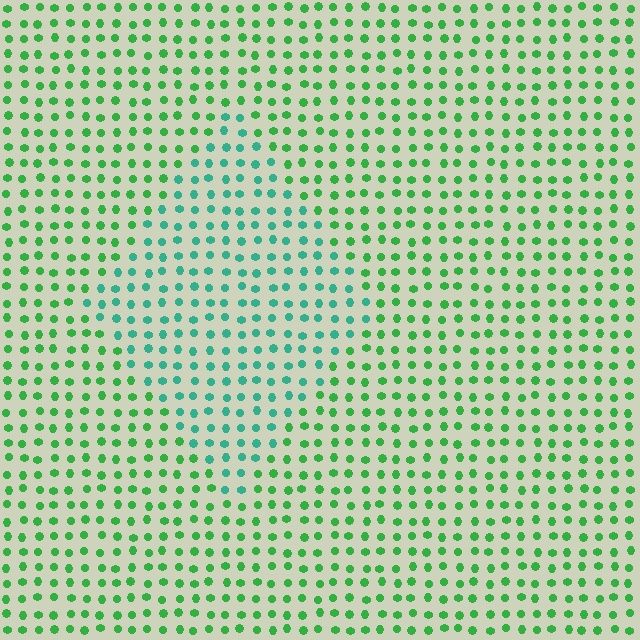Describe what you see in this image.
The image is filled with small green elements in a uniform arrangement. A diamond-shaped region is visible where the elements are tinted to a slightly different hue, forming a subtle color boundary.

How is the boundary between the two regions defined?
The boundary is defined purely by a slight shift in hue (about 36 degrees). Spacing, size, and orientation are identical on both sides.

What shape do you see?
I see a diamond.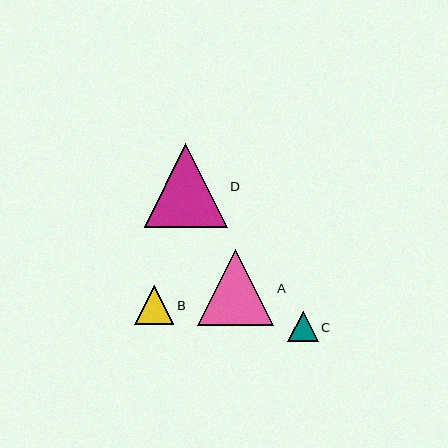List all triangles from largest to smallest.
From largest to smallest: D, A, B, C.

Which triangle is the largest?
Triangle D is the largest with a size of approximately 83 pixels.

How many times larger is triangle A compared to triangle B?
Triangle A is approximately 1.9 times the size of triangle B.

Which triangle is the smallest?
Triangle C is the smallest with a size of approximately 30 pixels.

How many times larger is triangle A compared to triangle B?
Triangle A is approximately 1.9 times the size of triangle B.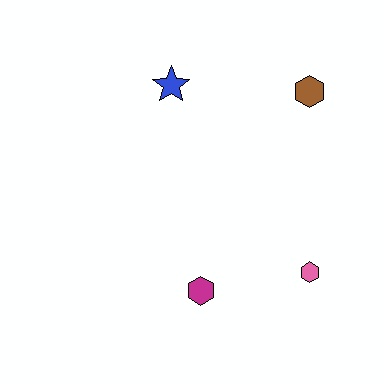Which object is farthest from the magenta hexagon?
The brown hexagon is farthest from the magenta hexagon.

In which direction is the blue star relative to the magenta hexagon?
The blue star is above the magenta hexagon.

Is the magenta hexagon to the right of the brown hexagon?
No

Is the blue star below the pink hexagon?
No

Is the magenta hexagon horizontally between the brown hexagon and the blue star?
Yes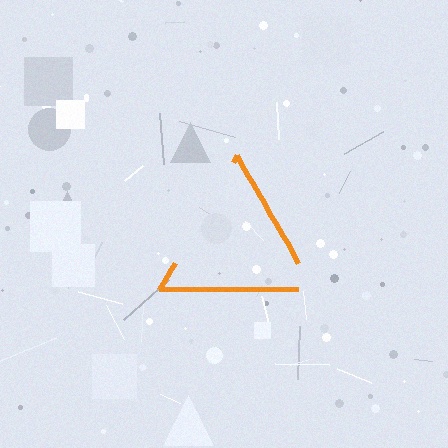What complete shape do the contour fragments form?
The contour fragments form a triangle.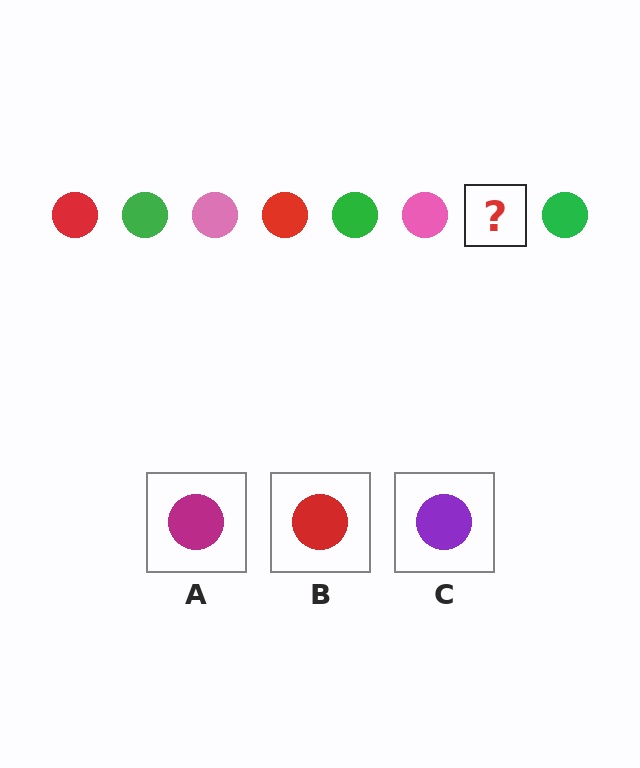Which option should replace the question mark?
Option B.